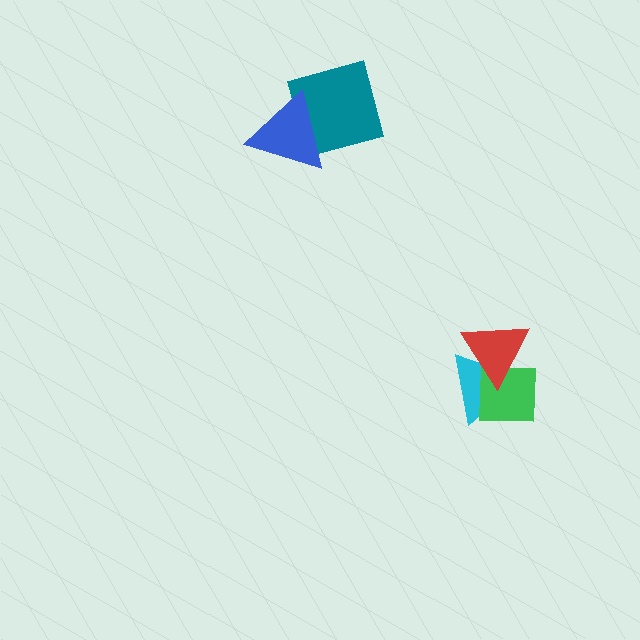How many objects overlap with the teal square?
1 object overlaps with the teal square.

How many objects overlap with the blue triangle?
1 object overlaps with the blue triangle.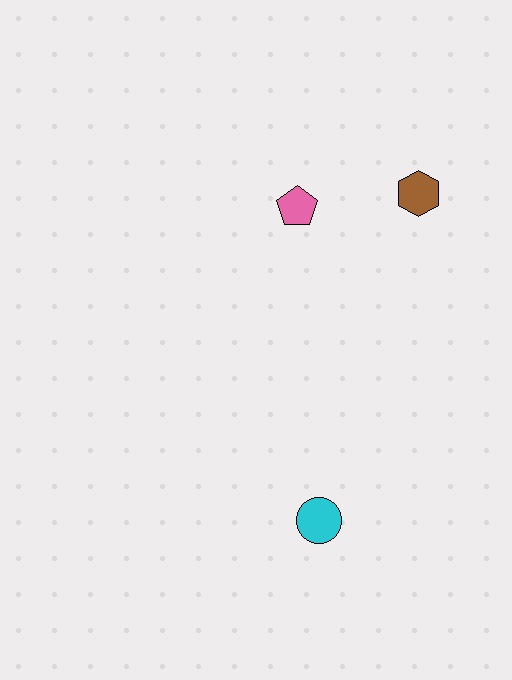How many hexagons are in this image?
There is 1 hexagon.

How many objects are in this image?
There are 3 objects.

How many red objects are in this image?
There are no red objects.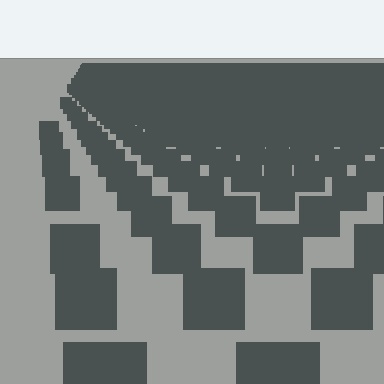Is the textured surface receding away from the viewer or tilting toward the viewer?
The surface is receding away from the viewer. Texture elements get smaller and denser toward the top.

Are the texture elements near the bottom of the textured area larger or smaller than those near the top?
Larger. Near the bottom, elements are closer to the viewer and appear at a bigger on-screen size.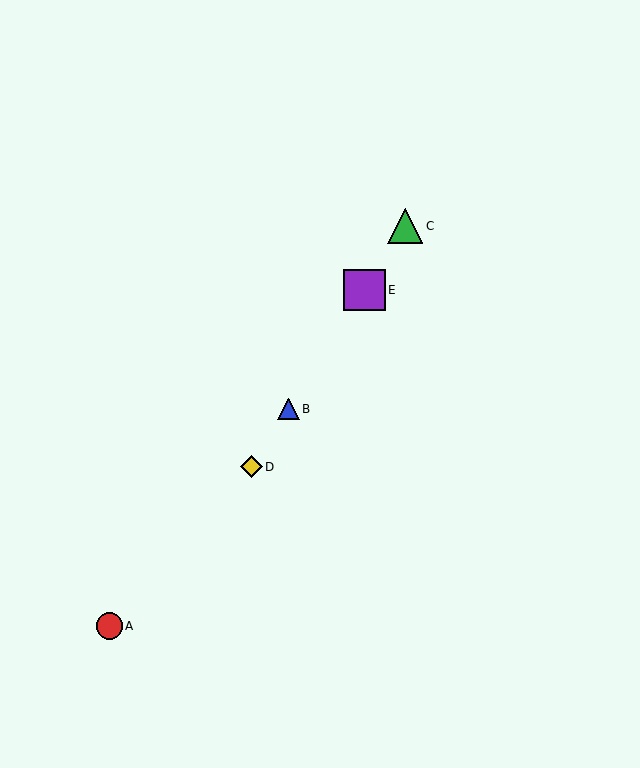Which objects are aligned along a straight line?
Objects B, C, D, E are aligned along a straight line.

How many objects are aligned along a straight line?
4 objects (B, C, D, E) are aligned along a straight line.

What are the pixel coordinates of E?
Object E is at (365, 290).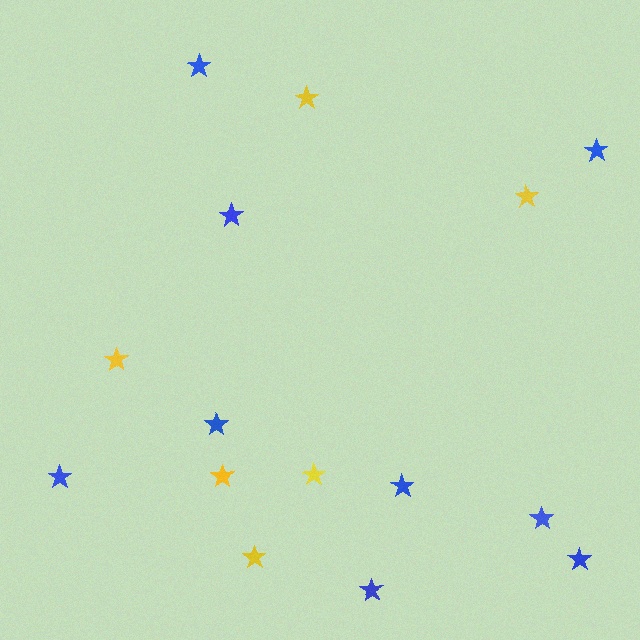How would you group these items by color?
There are 2 groups: one group of yellow stars (6) and one group of blue stars (9).